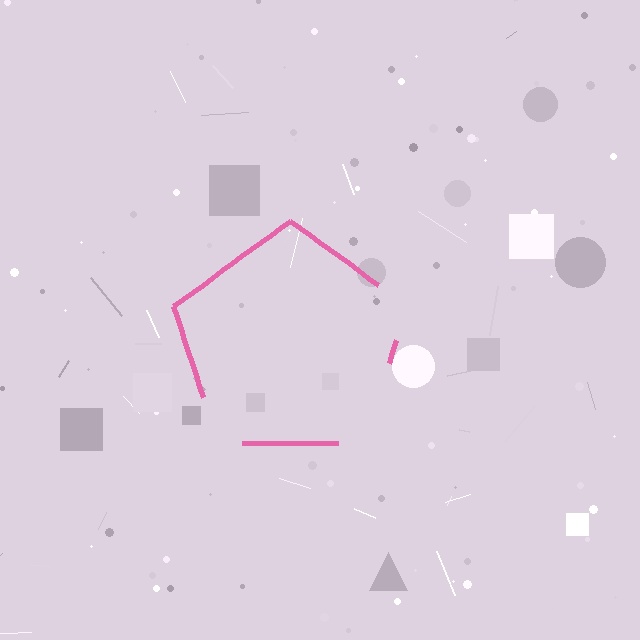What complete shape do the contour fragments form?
The contour fragments form a pentagon.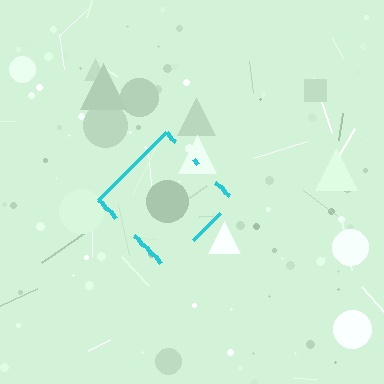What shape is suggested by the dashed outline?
The dashed outline suggests a diamond.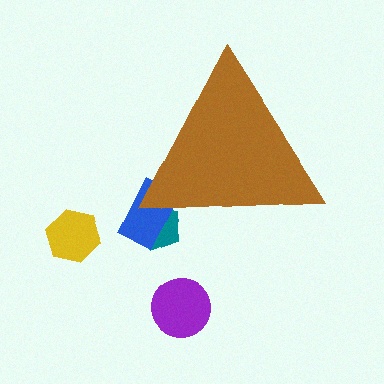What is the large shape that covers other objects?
A brown triangle.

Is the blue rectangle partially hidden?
Yes, the blue rectangle is partially hidden behind the brown triangle.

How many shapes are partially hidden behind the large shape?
2 shapes are partially hidden.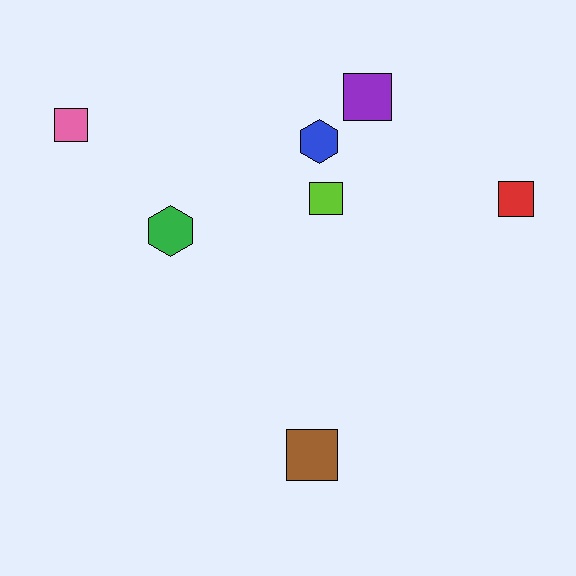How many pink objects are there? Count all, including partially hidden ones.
There is 1 pink object.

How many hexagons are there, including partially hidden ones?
There are 2 hexagons.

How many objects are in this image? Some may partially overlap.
There are 7 objects.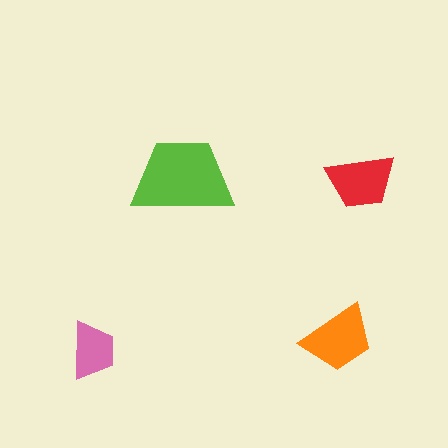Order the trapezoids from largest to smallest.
the lime one, the orange one, the red one, the pink one.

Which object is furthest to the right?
The red trapezoid is rightmost.